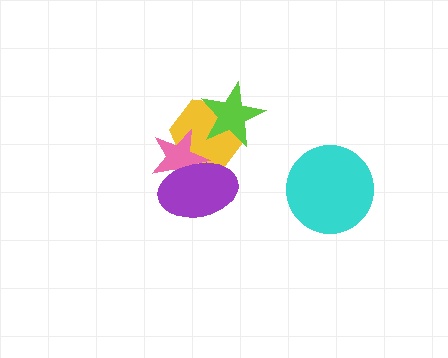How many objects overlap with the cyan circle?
0 objects overlap with the cyan circle.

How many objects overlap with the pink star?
2 objects overlap with the pink star.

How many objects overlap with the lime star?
1 object overlaps with the lime star.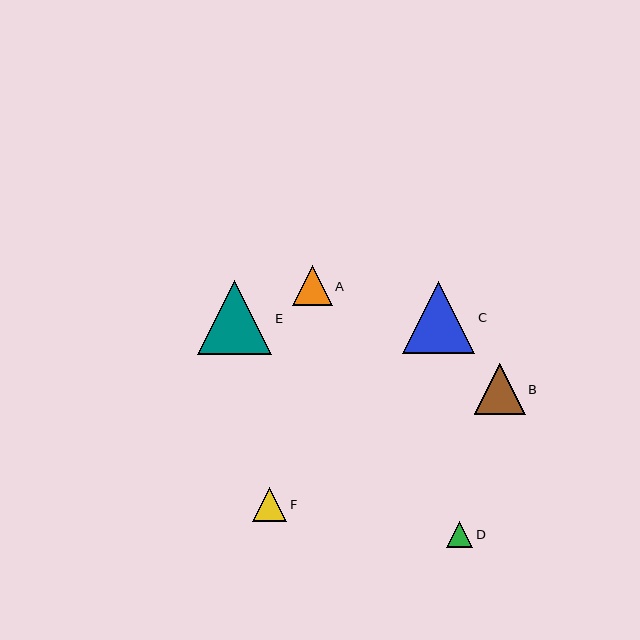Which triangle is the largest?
Triangle E is the largest with a size of approximately 74 pixels.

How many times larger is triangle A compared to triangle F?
Triangle A is approximately 1.2 times the size of triangle F.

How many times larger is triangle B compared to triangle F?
Triangle B is approximately 1.5 times the size of triangle F.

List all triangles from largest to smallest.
From largest to smallest: E, C, B, A, F, D.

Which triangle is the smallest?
Triangle D is the smallest with a size of approximately 26 pixels.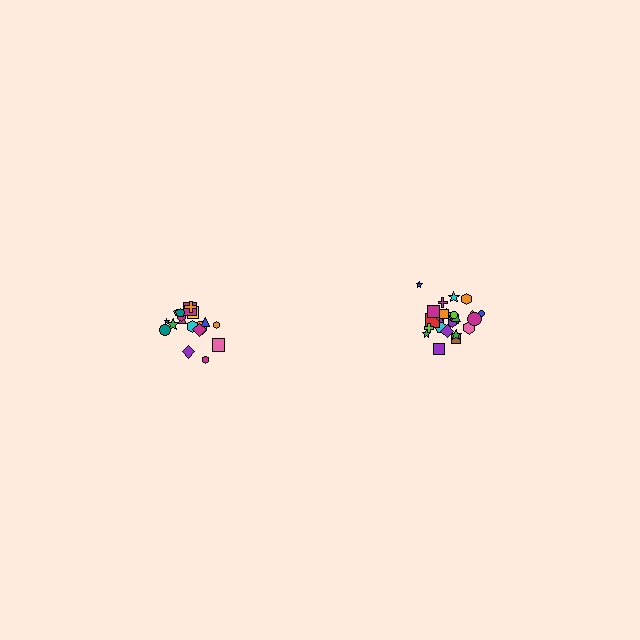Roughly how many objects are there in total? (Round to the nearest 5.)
Roughly 45 objects in total.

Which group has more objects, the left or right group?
The right group.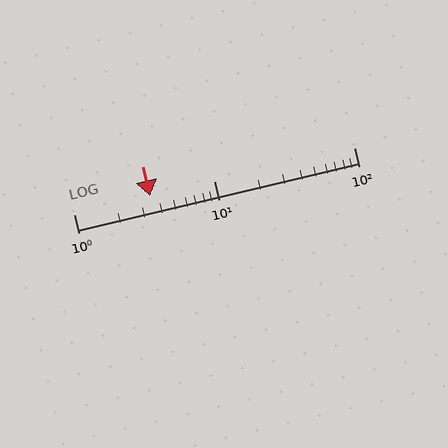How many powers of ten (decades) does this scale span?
The scale spans 2 decades, from 1 to 100.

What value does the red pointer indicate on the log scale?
The pointer indicates approximately 3.5.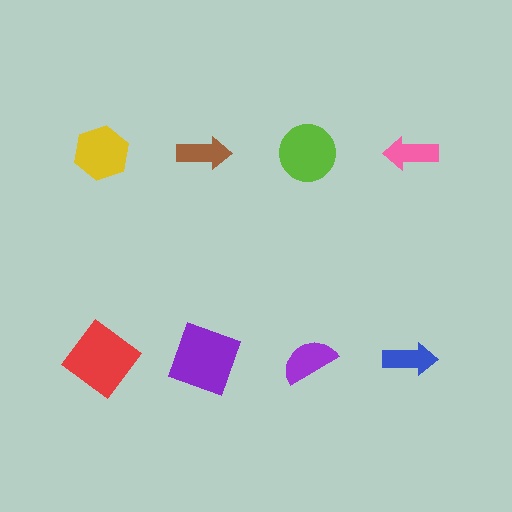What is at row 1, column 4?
A pink arrow.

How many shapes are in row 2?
4 shapes.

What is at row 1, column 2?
A brown arrow.